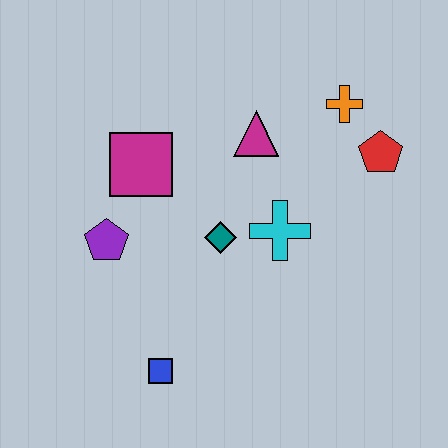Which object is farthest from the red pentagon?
The blue square is farthest from the red pentagon.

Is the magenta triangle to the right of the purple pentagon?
Yes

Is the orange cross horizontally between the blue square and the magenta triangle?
No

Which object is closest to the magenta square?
The purple pentagon is closest to the magenta square.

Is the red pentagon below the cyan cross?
No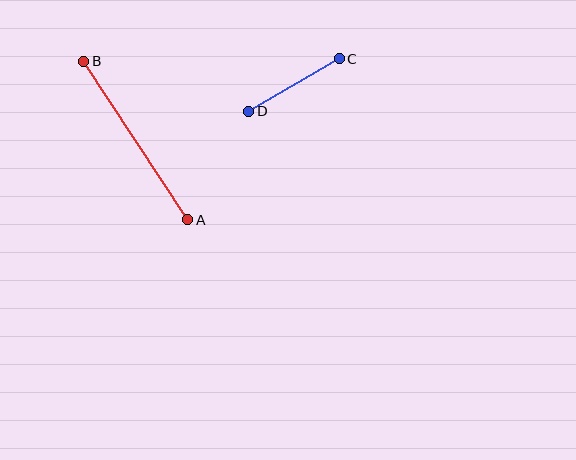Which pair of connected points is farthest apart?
Points A and B are farthest apart.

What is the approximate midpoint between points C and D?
The midpoint is at approximately (294, 85) pixels.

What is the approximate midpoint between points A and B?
The midpoint is at approximately (136, 141) pixels.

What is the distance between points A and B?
The distance is approximately 190 pixels.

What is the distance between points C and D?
The distance is approximately 104 pixels.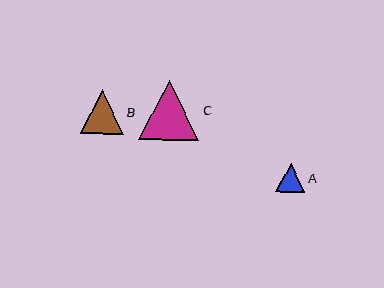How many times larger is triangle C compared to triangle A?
Triangle C is approximately 2.1 times the size of triangle A.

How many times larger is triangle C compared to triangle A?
Triangle C is approximately 2.1 times the size of triangle A.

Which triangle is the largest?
Triangle C is the largest with a size of approximately 60 pixels.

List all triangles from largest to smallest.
From largest to smallest: C, B, A.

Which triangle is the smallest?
Triangle A is the smallest with a size of approximately 29 pixels.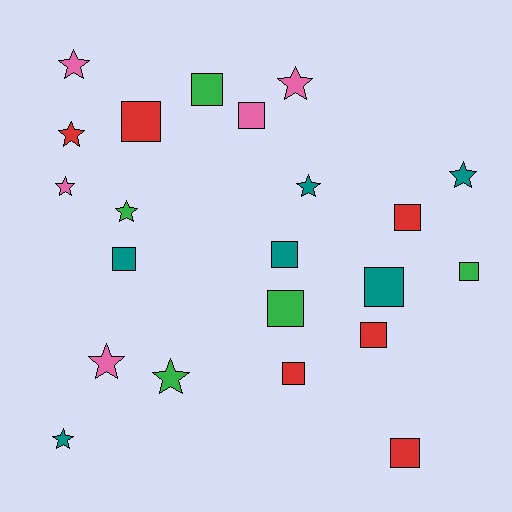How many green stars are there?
There are 2 green stars.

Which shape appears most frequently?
Square, with 12 objects.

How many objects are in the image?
There are 22 objects.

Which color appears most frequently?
Red, with 6 objects.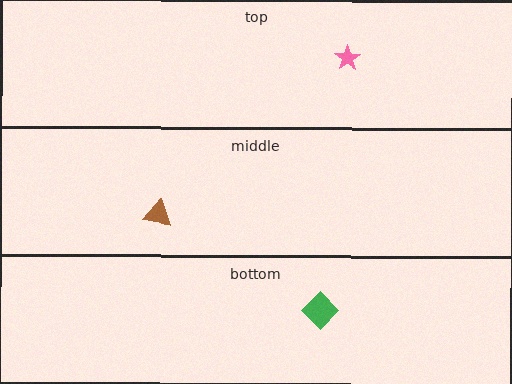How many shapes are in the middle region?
1.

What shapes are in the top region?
The pink star.